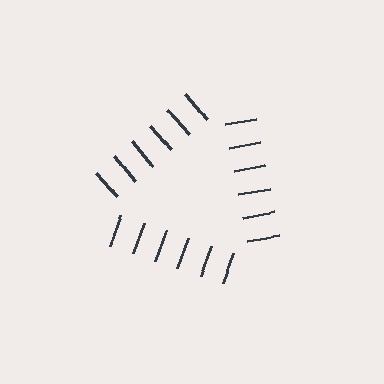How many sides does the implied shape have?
3 sides — the line-ends trace a triangle.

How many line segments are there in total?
18 — 6 along each of the 3 edges.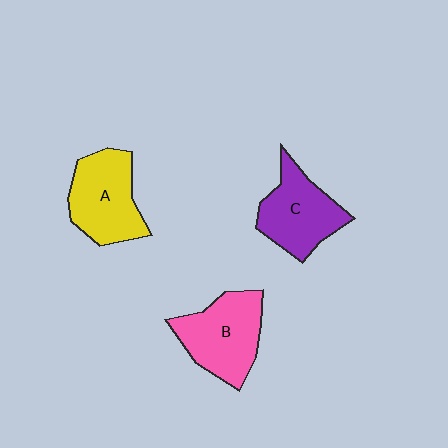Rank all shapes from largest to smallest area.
From largest to smallest: B (pink), A (yellow), C (purple).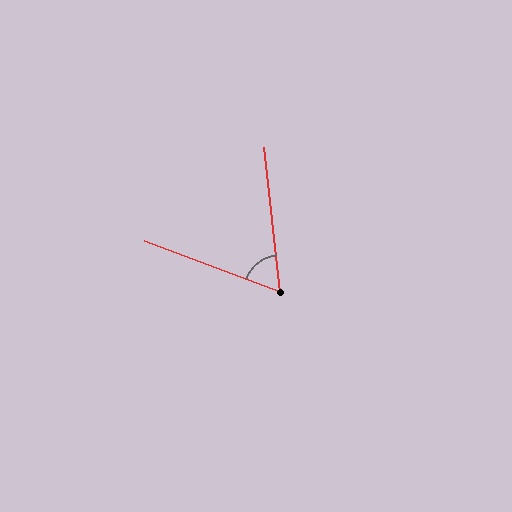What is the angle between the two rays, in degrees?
Approximately 63 degrees.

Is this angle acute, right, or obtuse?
It is acute.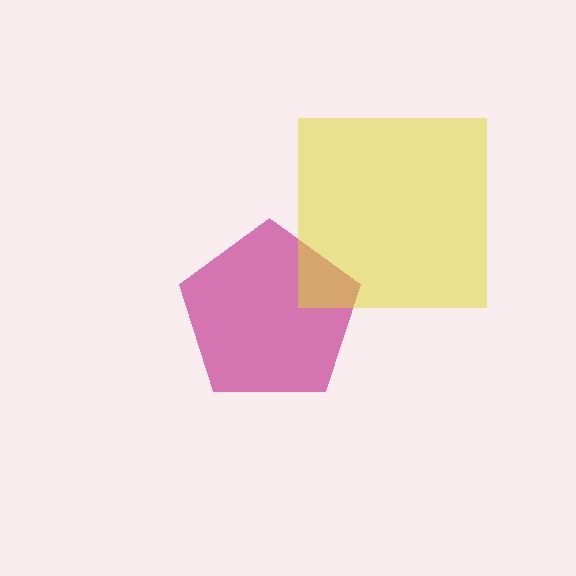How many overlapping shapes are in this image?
There are 2 overlapping shapes in the image.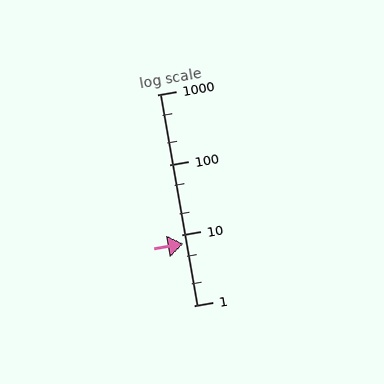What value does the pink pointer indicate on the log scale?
The pointer indicates approximately 7.6.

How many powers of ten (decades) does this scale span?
The scale spans 3 decades, from 1 to 1000.